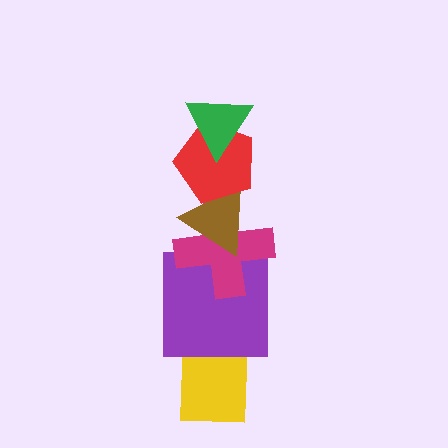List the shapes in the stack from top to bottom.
From top to bottom: the green triangle, the red pentagon, the brown triangle, the magenta cross, the purple square, the yellow rectangle.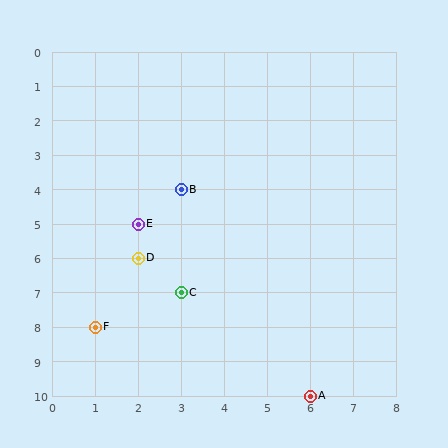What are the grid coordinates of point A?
Point A is at grid coordinates (6, 10).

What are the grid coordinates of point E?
Point E is at grid coordinates (2, 5).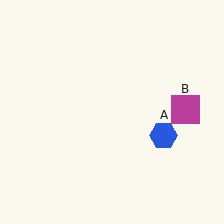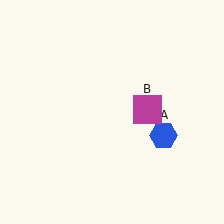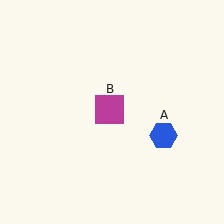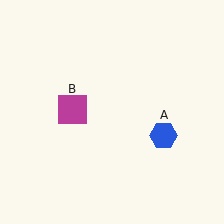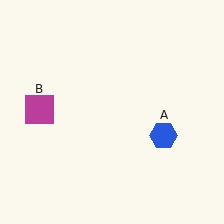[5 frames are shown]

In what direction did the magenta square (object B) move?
The magenta square (object B) moved left.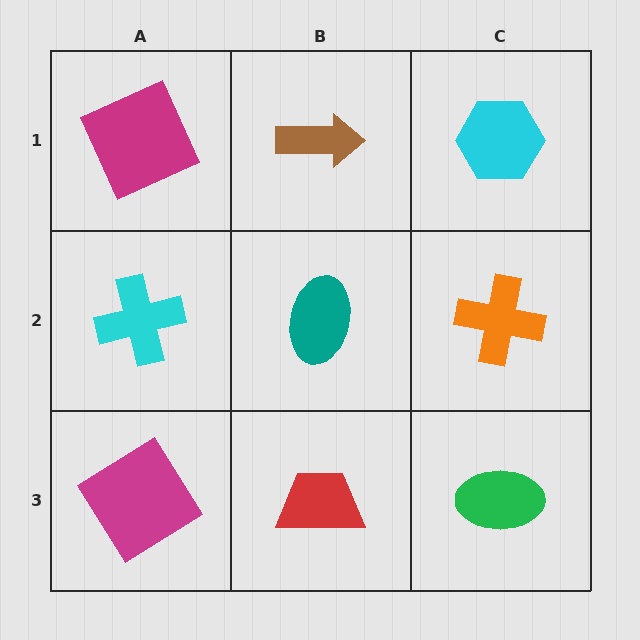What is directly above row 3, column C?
An orange cross.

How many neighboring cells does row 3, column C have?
2.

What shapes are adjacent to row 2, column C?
A cyan hexagon (row 1, column C), a green ellipse (row 3, column C), a teal ellipse (row 2, column B).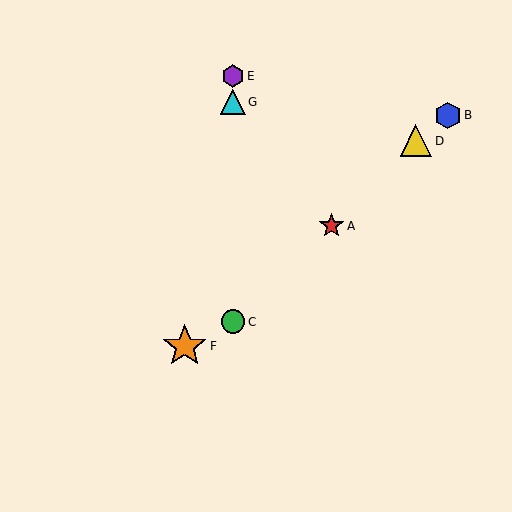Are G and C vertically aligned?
Yes, both are at x≈233.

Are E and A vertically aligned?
No, E is at x≈233 and A is at x≈332.